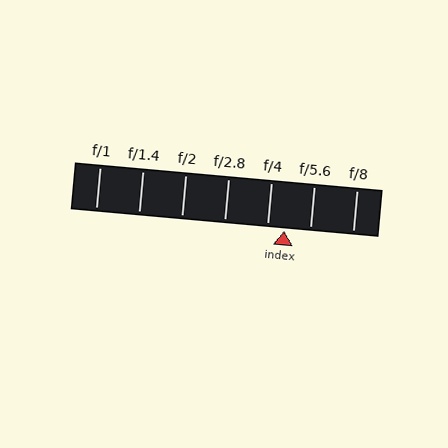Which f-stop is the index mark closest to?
The index mark is closest to f/4.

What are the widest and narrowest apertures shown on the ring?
The widest aperture shown is f/1 and the narrowest is f/8.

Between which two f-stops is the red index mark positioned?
The index mark is between f/4 and f/5.6.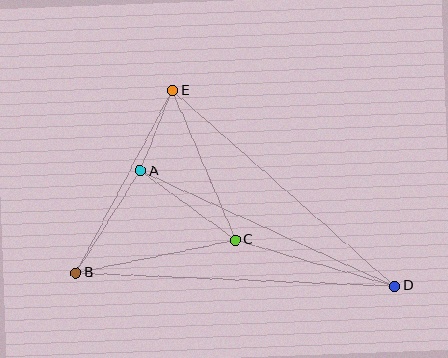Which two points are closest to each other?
Points A and E are closest to each other.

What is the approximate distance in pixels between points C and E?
The distance between C and E is approximately 162 pixels.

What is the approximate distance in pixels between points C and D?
The distance between C and D is approximately 166 pixels.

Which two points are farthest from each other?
Points B and D are farthest from each other.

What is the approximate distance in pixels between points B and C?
The distance between B and C is approximately 163 pixels.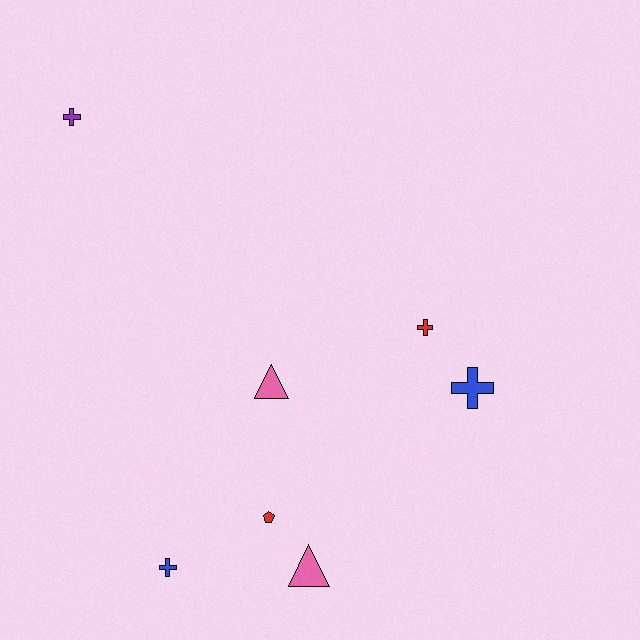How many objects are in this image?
There are 7 objects.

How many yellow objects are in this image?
There are no yellow objects.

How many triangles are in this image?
There are 2 triangles.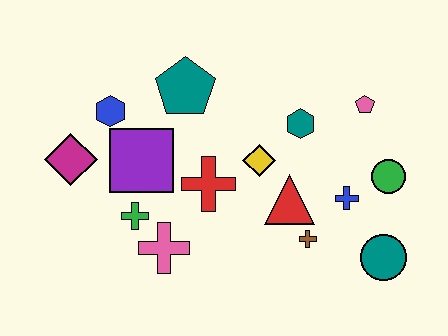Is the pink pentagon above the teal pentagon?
No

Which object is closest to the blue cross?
The green circle is closest to the blue cross.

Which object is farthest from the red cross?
The teal circle is farthest from the red cross.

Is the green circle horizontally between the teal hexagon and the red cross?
No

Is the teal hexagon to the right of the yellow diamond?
Yes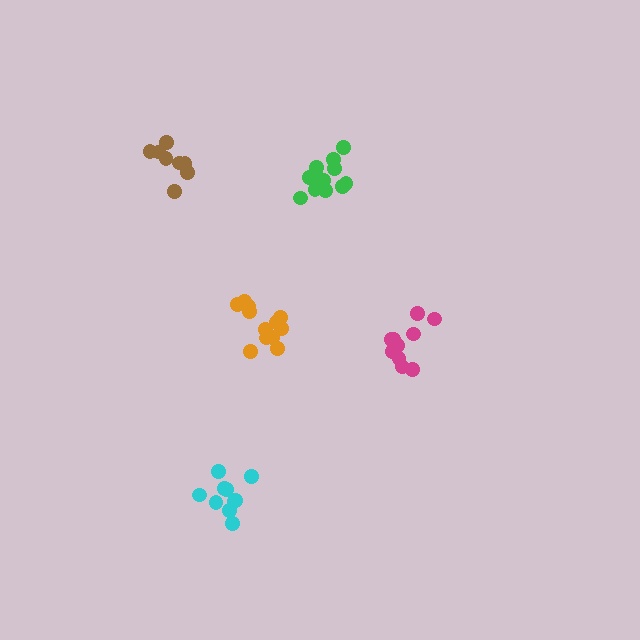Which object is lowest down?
The cyan cluster is bottommost.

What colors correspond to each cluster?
The clusters are colored: magenta, green, orange, cyan, brown.